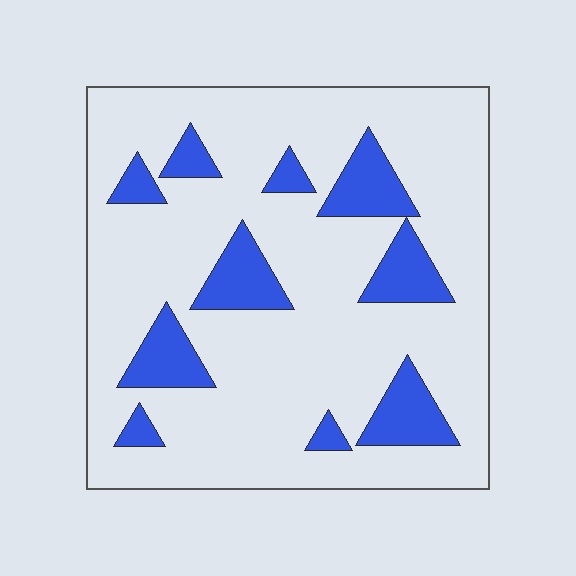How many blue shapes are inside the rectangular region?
10.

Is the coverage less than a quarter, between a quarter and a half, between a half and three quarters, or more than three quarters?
Less than a quarter.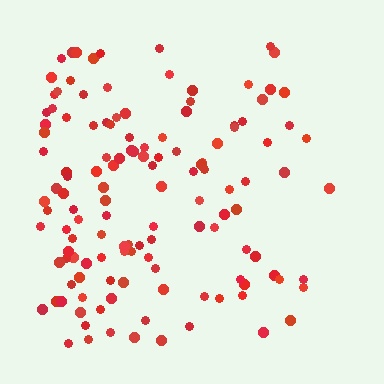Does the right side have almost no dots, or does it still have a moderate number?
Still a moderate number, just noticeably fewer than the left.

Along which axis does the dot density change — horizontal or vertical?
Horizontal.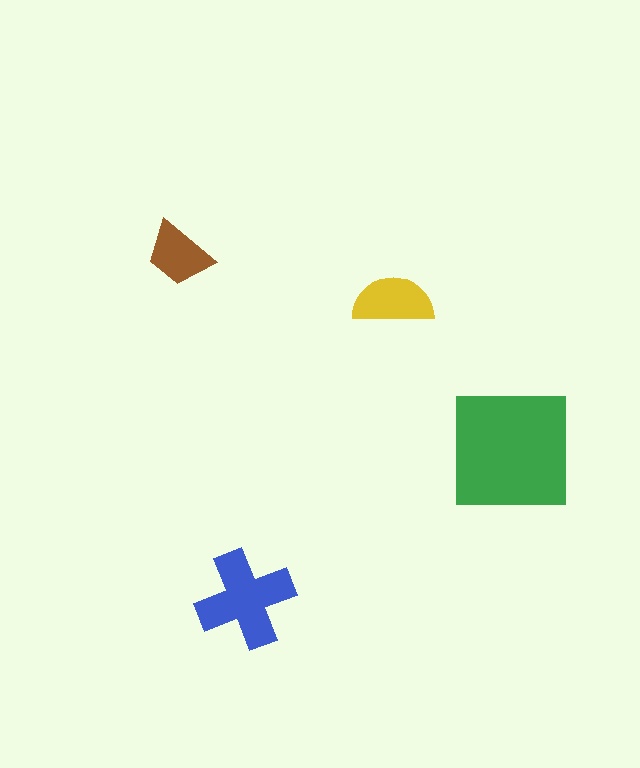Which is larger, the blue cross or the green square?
The green square.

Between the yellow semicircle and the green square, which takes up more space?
The green square.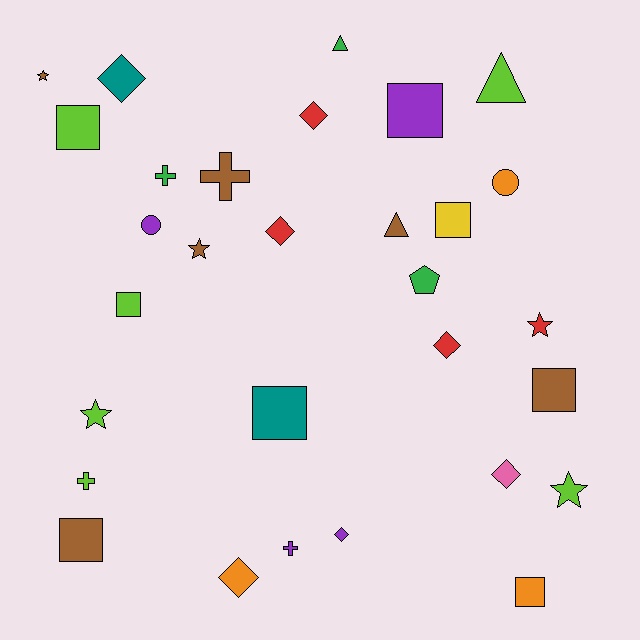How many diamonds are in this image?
There are 7 diamonds.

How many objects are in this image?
There are 30 objects.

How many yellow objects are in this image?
There is 1 yellow object.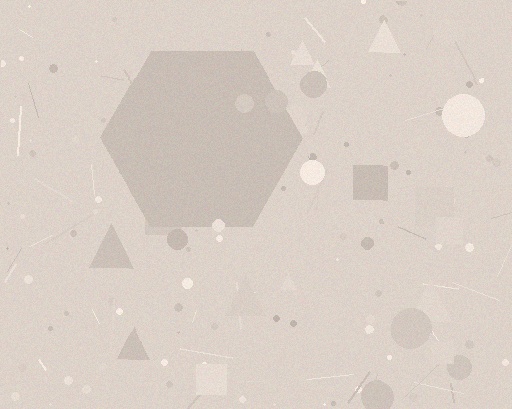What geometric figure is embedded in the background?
A hexagon is embedded in the background.